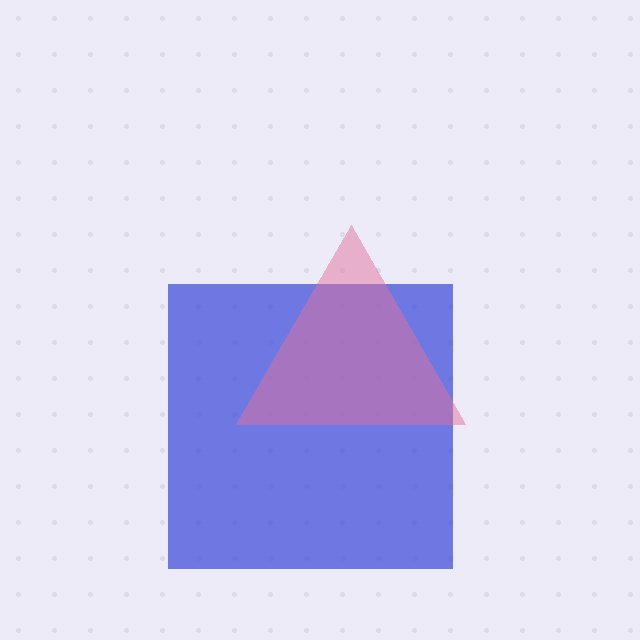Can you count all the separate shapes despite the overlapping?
Yes, there are 2 separate shapes.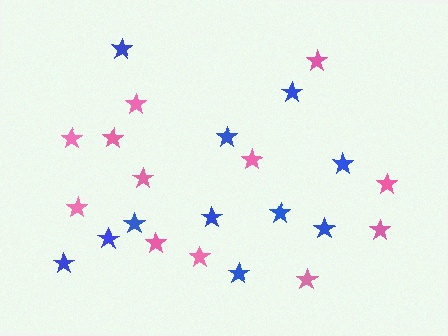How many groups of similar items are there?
There are 2 groups: one group of blue stars (11) and one group of pink stars (12).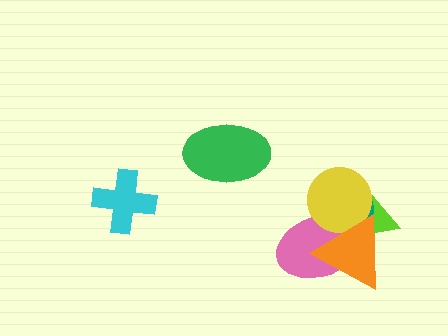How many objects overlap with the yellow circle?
4 objects overlap with the yellow circle.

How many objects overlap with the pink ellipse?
4 objects overlap with the pink ellipse.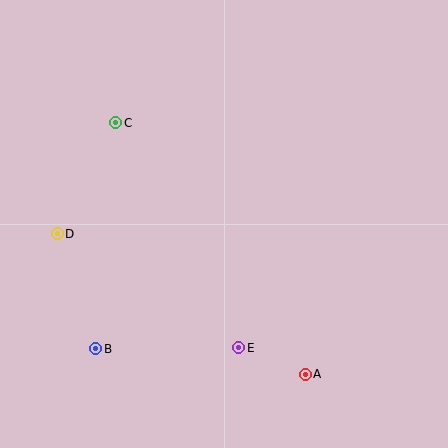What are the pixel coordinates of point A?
Point A is at (305, 374).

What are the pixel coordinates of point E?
Point E is at (239, 348).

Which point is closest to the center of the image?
Point E at (239, 348) is closest to the center.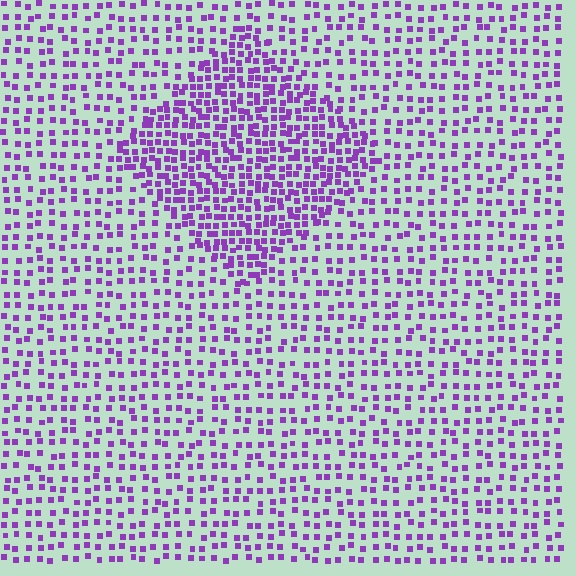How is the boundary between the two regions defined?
The boundary is defined by a change in element density (approximately 2.0x ratio). All elements are the same color, size, and shape.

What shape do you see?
I see a diamond.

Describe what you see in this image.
The image contains small purple elements arranged at two different densities. A diamond-shaped region is visible where the elements are more densely packed than the surrounding area.